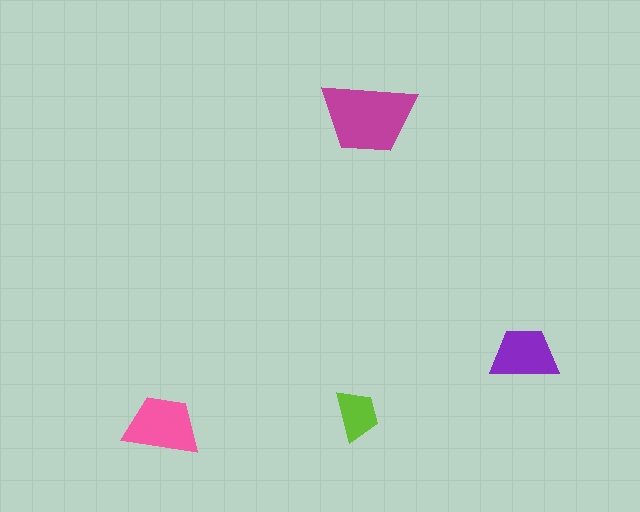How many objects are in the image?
There are 4 objects in the image.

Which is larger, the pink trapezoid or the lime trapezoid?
The pink one.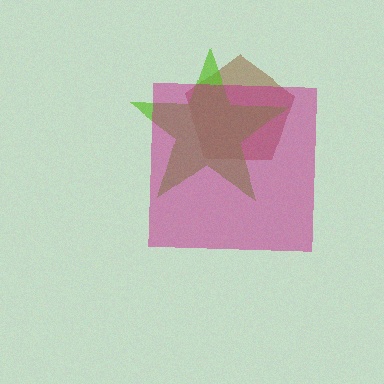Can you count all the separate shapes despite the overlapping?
Yes, there are 3 separate shapes.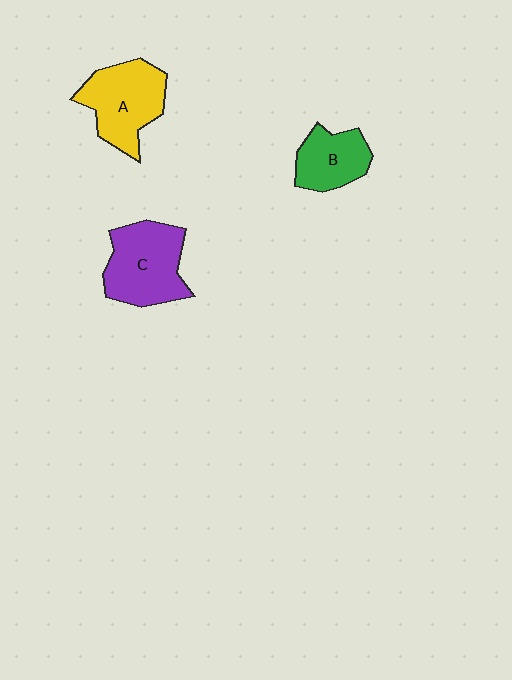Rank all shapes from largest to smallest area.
From largest to smallest: C (purple), A (yellow), B (green).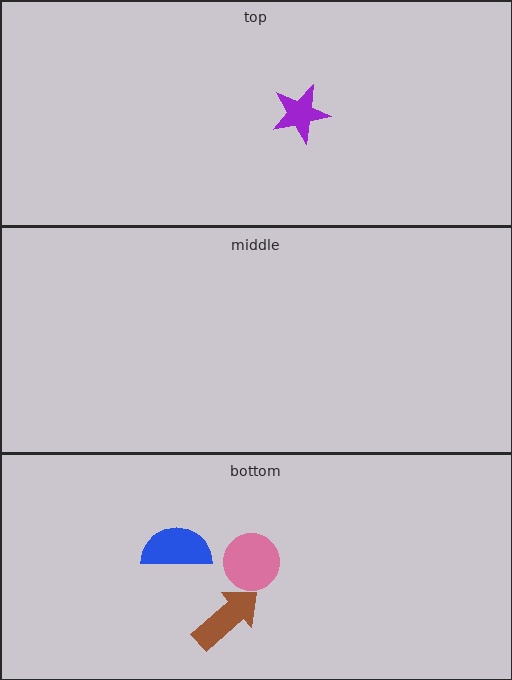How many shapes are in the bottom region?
3.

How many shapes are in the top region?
1.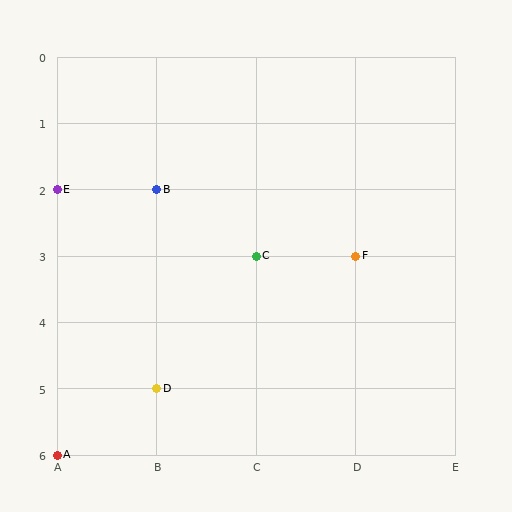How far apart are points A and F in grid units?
Points A and F are 3 columns and 3 rows apart (about 4.2 grid units diagonally).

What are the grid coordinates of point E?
Point E is at grid coordinates (A, 2).